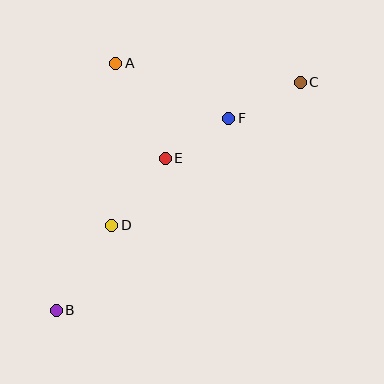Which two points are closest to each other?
Points E and F are closest to each other.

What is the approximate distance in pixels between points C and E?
The distance between C and E is approximately 155 pixels.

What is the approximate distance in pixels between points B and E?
The distance between B and E is approximately 187 pixels.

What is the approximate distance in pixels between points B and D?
The distance between B and D is approximately 101 pixels.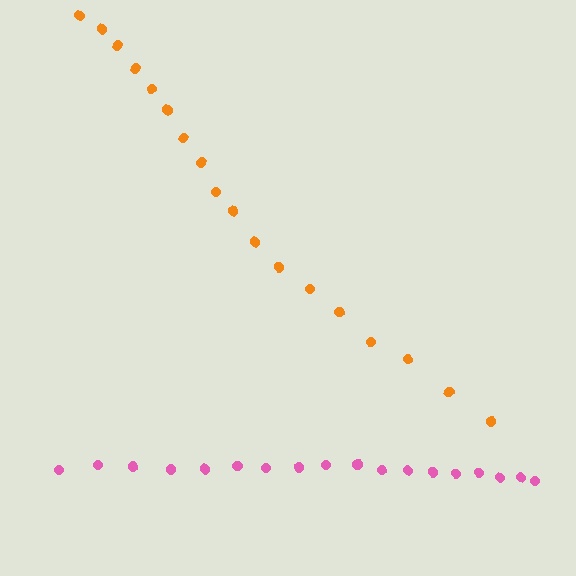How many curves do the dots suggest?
There are 2 distinct paths.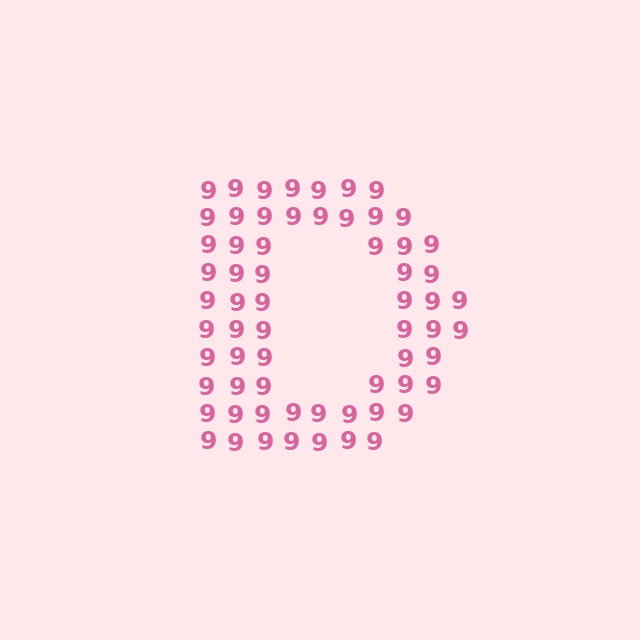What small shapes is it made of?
It is made of small digit 9's.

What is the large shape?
The large shape is the letter D.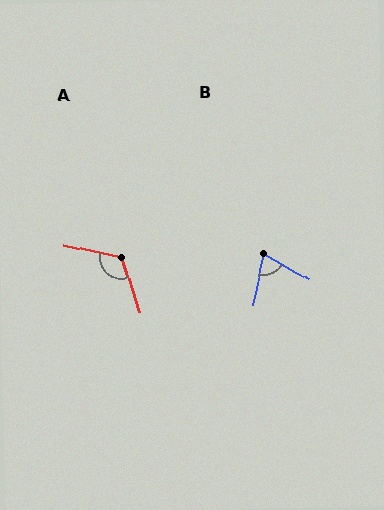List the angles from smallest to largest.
B (72°), A (120°).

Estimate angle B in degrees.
Approximately 72 degrees.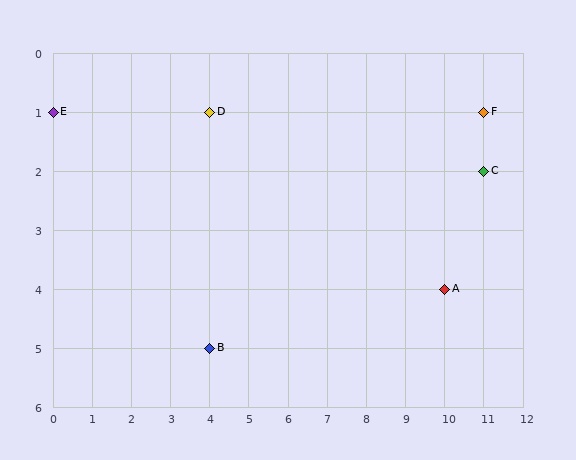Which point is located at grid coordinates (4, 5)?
Point B is at (4, 5).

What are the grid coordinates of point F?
Point F is at grid coordinates (11, 1).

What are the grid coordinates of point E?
Point E is at grid coordinates (0, 1).